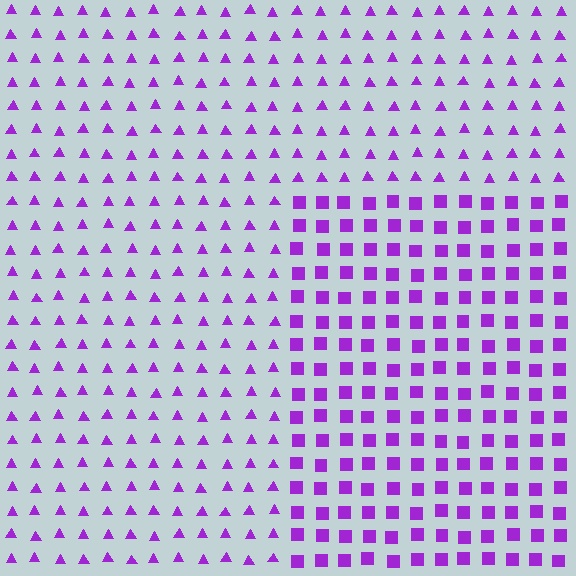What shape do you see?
I see a rectangle.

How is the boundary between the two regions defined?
The boundary is defined by a change in element shape: squares inside vs. triangles outside. All elements share the same color and spacing.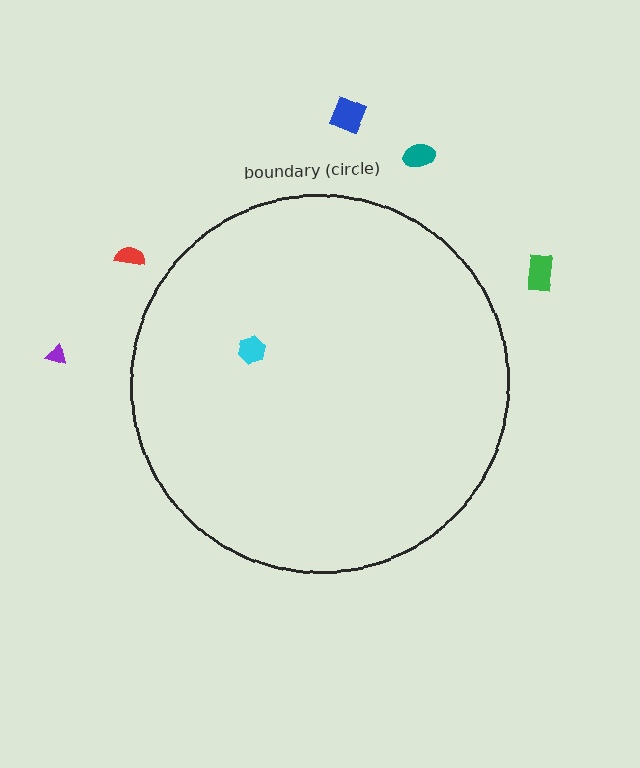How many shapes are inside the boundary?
1 inside, 5 outside.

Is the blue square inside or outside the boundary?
Outside.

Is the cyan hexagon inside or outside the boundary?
Inside.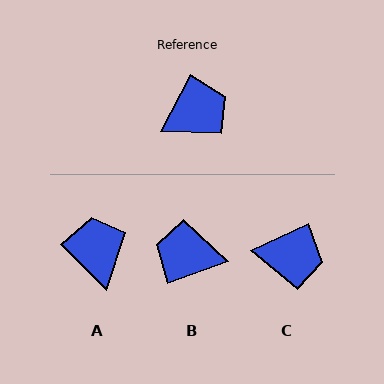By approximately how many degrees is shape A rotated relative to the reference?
Approximately 73 degrees counter-clockwise.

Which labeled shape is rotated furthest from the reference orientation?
B, about 138 degrees away.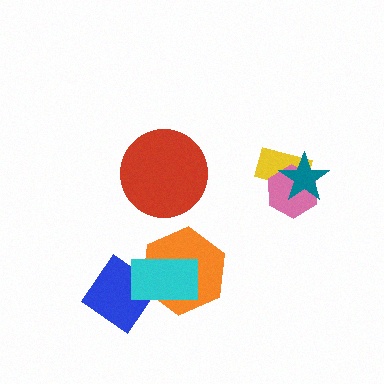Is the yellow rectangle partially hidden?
Yes, it is partially covered by another shape.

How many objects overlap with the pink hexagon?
2 objects overlap with the pink hexagon.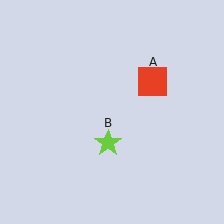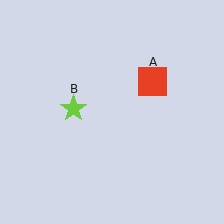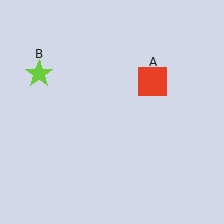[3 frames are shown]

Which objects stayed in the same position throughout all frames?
Red square (object A) remained stationary.